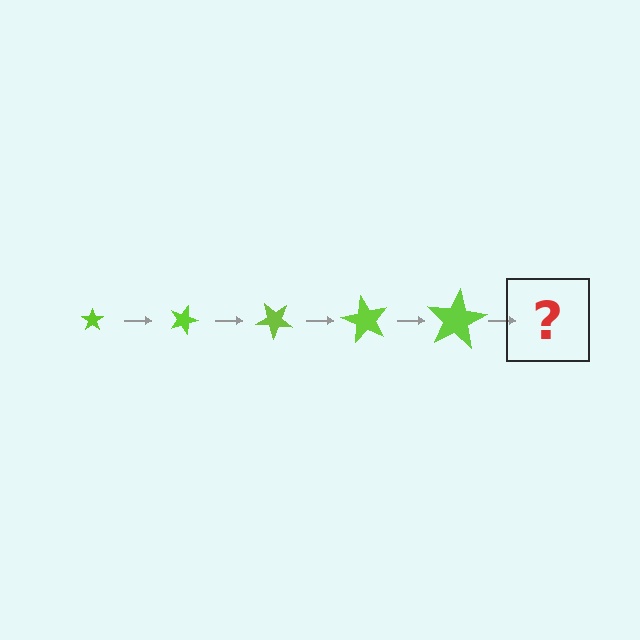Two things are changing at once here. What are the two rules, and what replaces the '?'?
The two rules are that the star grows larger each step and it rotates 20 degrees each step. The '?' should be a star, larger than the previous one and rotated 100 degrees from the start.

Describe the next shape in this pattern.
It should be a star, larger than the previous one and rotated 100 degrees from the start.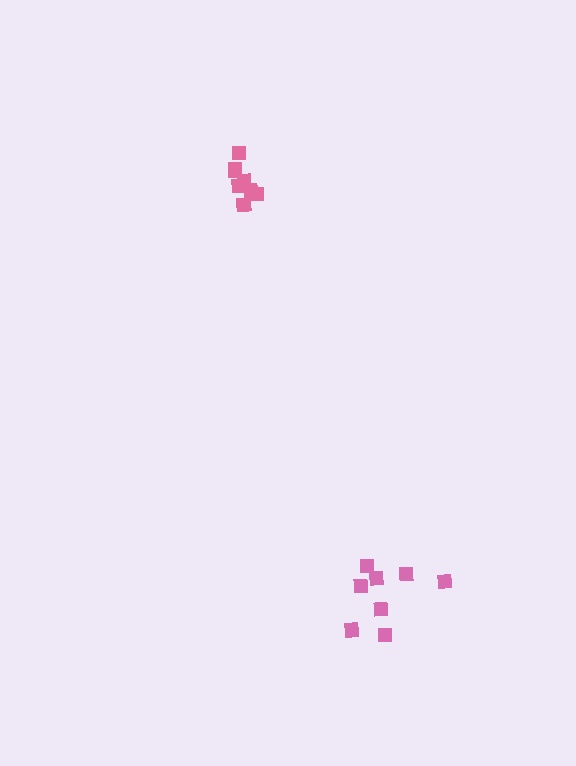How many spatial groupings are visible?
There are 2 spatial groupings.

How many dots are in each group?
Group 1: 8 dots, Group 2: 8 dots (16 total).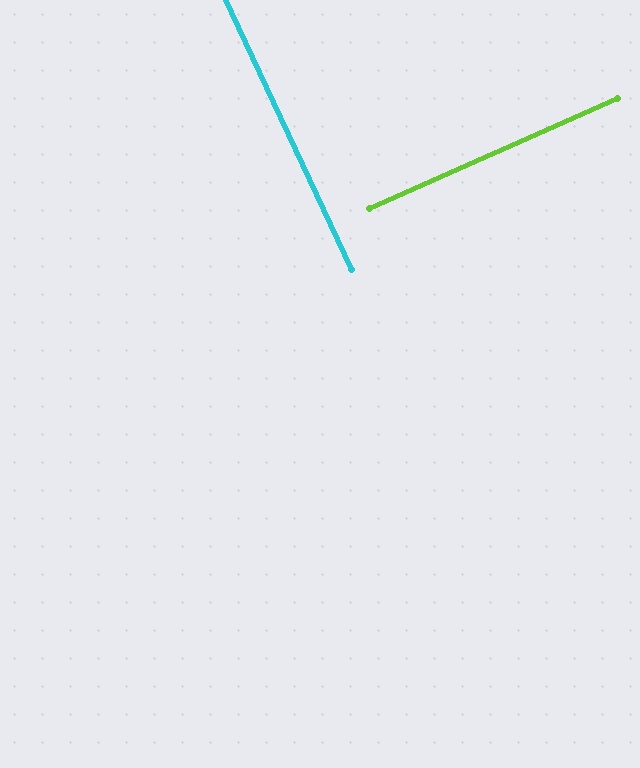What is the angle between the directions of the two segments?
Approximately 89 degrees.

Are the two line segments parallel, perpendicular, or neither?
Perpendicular — they meet at approximately 89°.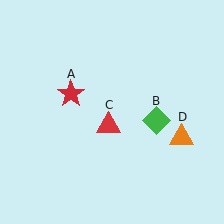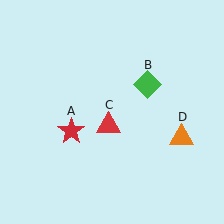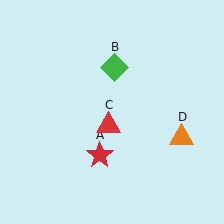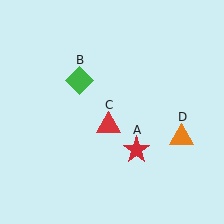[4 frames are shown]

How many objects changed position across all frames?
2 objects changed position: red star (object A), green diamond (object B).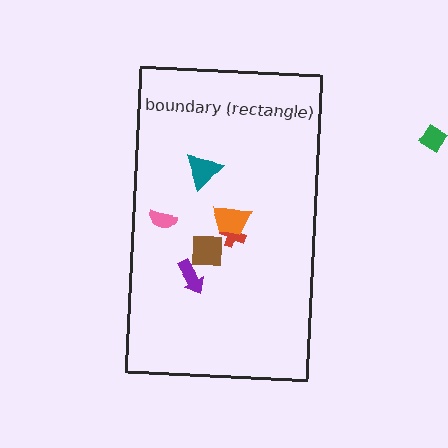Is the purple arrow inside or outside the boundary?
Inside.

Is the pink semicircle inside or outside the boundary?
Inside.